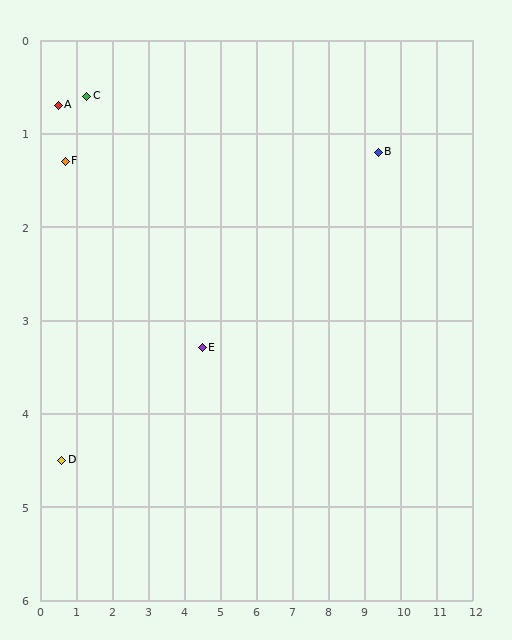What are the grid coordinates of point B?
Point B is at approximately (9.4, 1.2).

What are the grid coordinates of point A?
Point A is at approximately (0.5, 0.7).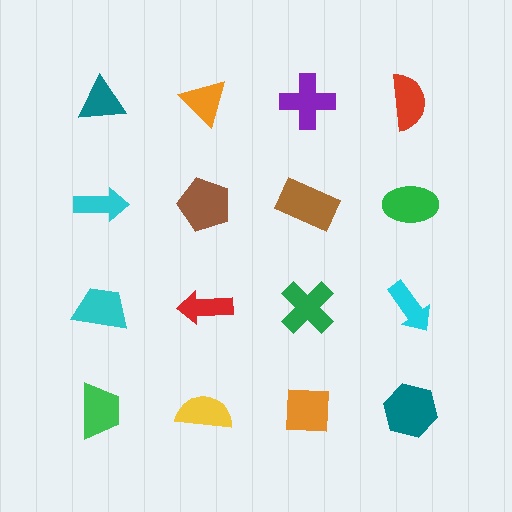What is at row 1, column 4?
A red semicircle.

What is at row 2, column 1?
A cyan arrow.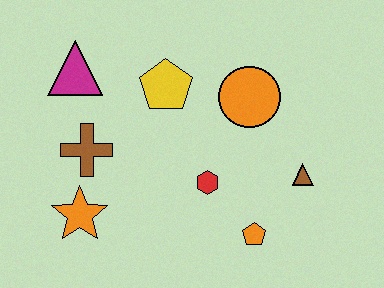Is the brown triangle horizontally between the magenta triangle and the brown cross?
No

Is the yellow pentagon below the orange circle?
No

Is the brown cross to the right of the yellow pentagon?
No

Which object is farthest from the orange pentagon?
The magenta triangle is farthest from the orange pentagon.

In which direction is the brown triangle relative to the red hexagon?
The brown triangle is to the right of the red hexagon.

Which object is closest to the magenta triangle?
The brown cross is closest to the magenta triangle.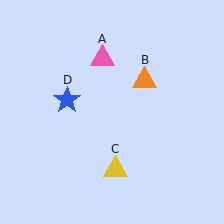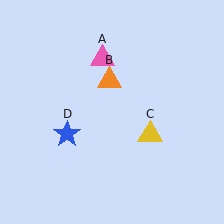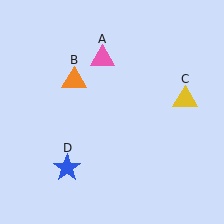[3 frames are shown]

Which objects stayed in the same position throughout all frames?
Pink triangle (object A) remained stationary.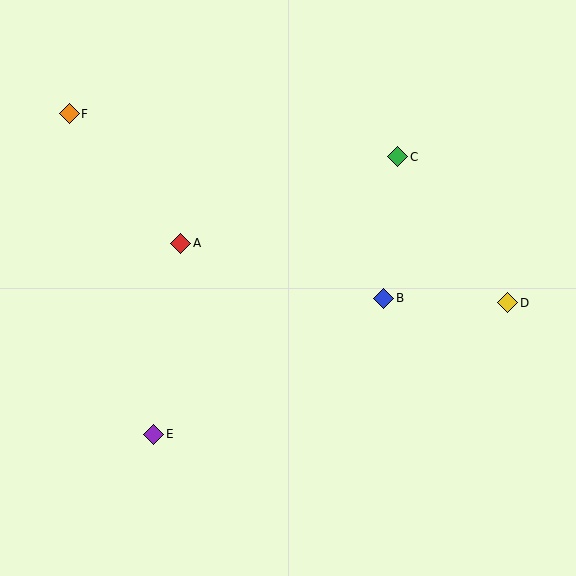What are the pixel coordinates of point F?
Point F is at (69, 114).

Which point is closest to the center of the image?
Point B at (384, 298) is closest to the center.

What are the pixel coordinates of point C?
Point C is at (398, 157).